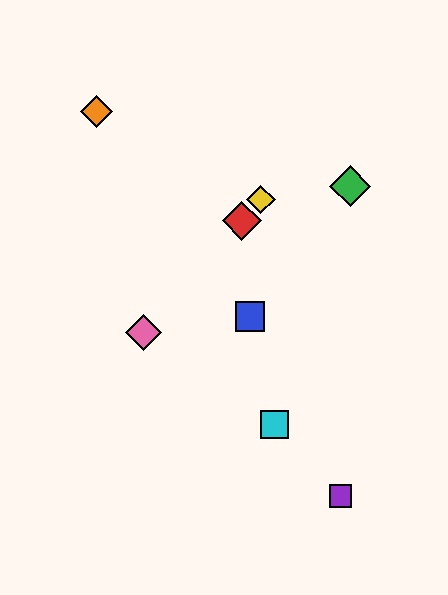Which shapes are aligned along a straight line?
The red diamond, the yellow diamond, the pink diamond are aligned along a straight line.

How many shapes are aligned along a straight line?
3 shapes (the red diamond, the yellow diamond, the pink diamond) are aligned along a straight line.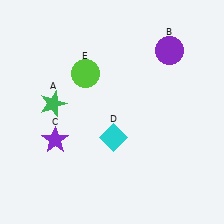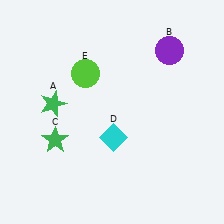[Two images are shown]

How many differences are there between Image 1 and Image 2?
There is 1 difference between the two images.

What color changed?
The star (C) changed from purple in Image 1 to green in Image 2.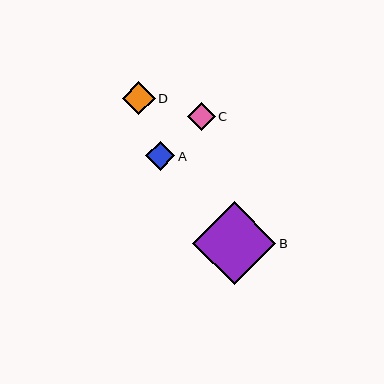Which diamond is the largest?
Diamond B is the largest with a size of approximately 83 pixels.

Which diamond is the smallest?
Diamond C is the smallest with a size of approximately 27 pixels.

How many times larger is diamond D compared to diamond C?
Diamond D is approximately 1.2 times the size of diamond C.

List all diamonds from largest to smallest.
From largest to smallest: B, D, A, C.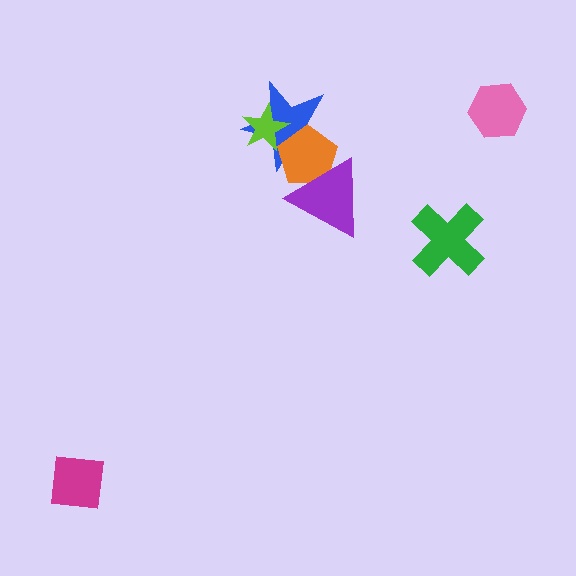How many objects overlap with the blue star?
3 objects overlap with the blue star.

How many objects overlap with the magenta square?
0 objects overlap with the magenta square.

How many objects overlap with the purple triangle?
2 objects overlap with the purple triangle.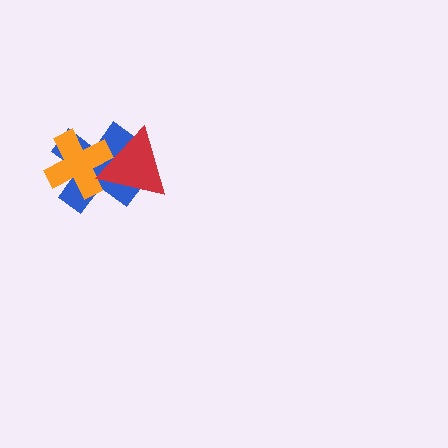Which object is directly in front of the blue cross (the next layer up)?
The orange cross is directly in front of the blue cross.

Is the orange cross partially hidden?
Yes, it is partially covered by another shape.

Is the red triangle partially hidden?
No, no other shape covers it.